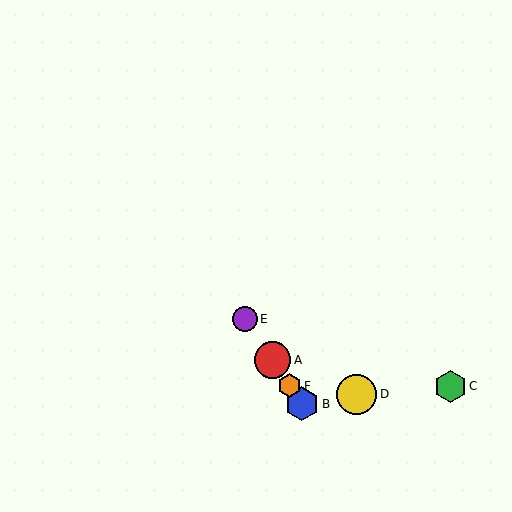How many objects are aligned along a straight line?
4 objects (A, B, E, F) are aligned along a straight line.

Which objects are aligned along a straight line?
Objects A, B, E, F are aligned along a straight line.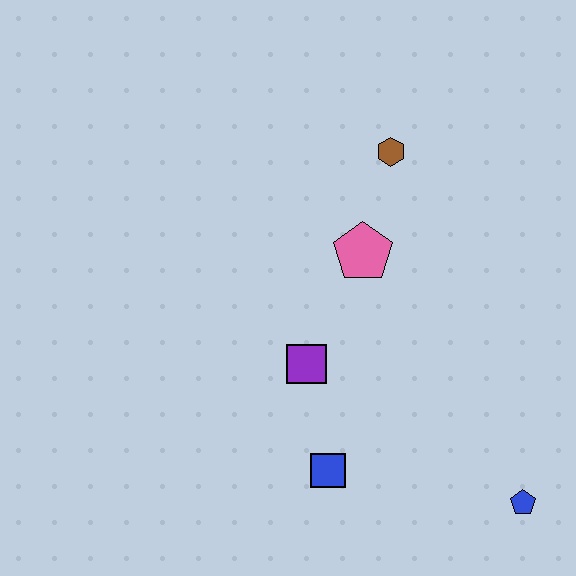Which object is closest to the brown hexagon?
The pink pentagon is closest to the brown hexagon.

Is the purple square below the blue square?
No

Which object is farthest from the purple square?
The blue pentagon is farthest from the purple square.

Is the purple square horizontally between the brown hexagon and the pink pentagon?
No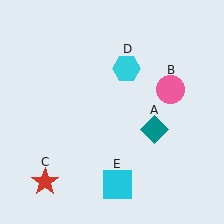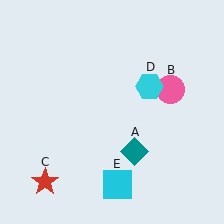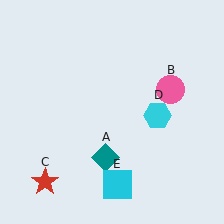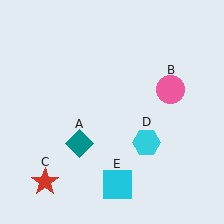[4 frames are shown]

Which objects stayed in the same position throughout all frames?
Pink circle (object B) and red star (object C) and cyan square (object E) remained stationary.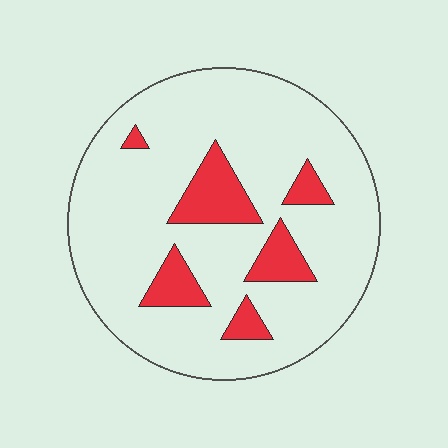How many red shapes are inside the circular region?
6.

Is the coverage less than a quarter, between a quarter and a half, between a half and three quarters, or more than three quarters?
Less than a quarter.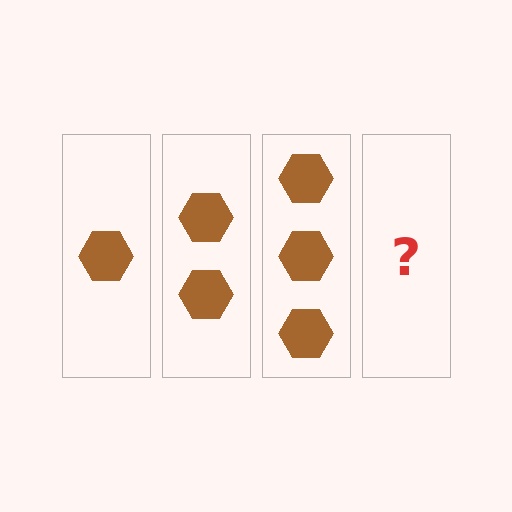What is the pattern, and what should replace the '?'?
The pattern is that each step adds one more hexagon. The '?' should be 4 hexagons.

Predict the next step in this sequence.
The next step is 4 hexagons.